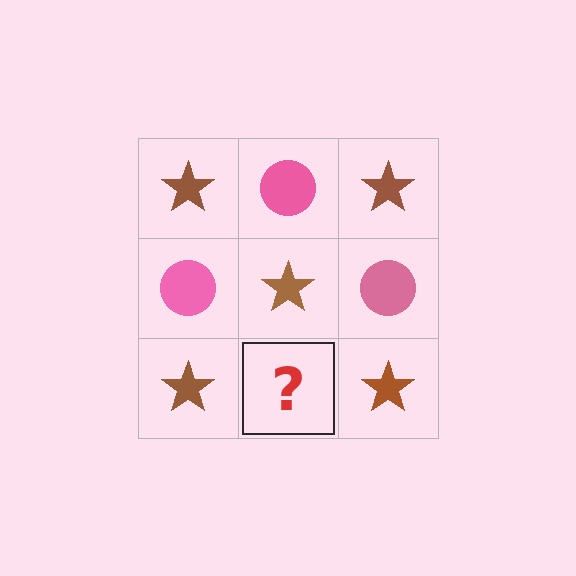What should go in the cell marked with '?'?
The missing cell should contain a pink circle.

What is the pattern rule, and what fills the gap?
The rule is that it alternates brown star and pink circle in a checkerboard pattern. The gap should be filled with a pink circle.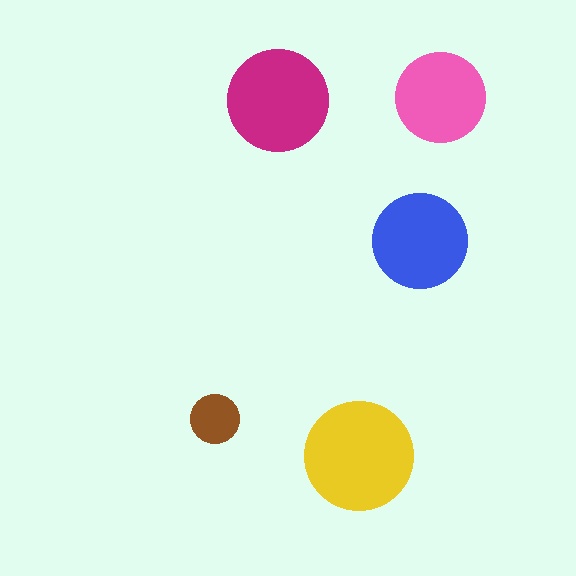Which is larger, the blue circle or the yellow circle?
The yellow one.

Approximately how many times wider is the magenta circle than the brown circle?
About 2 times wider.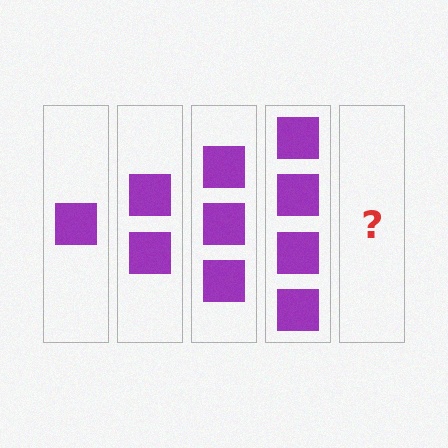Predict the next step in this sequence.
The next step is 5 squares.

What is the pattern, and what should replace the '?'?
The pattern is that each step adds one more square. The '?' should be 5 squares.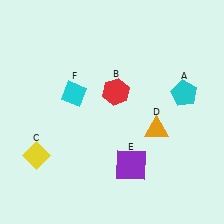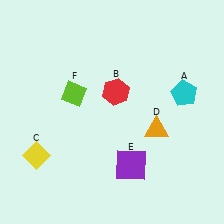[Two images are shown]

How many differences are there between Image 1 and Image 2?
There is 1 difference between the two images.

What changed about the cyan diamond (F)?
In Image 1, F is cyan. In Image 2, it changed to lime.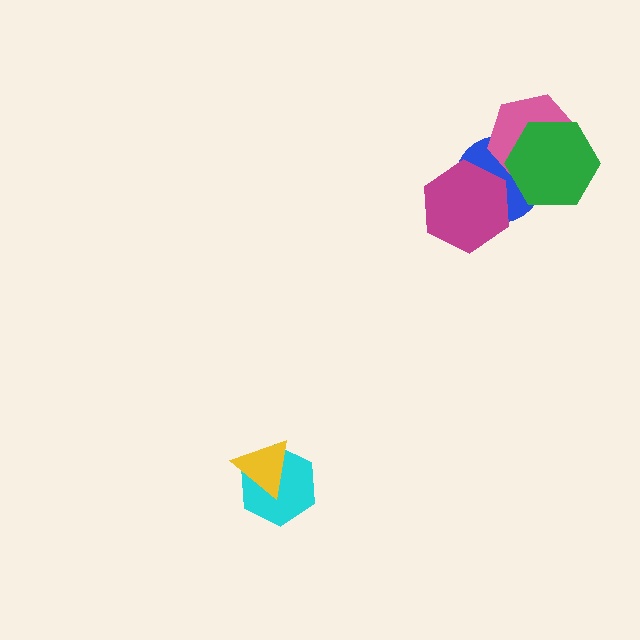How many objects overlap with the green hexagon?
2 objects overlap with the green hexagon.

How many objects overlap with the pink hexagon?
2 objects overlap with the pink hexagon.